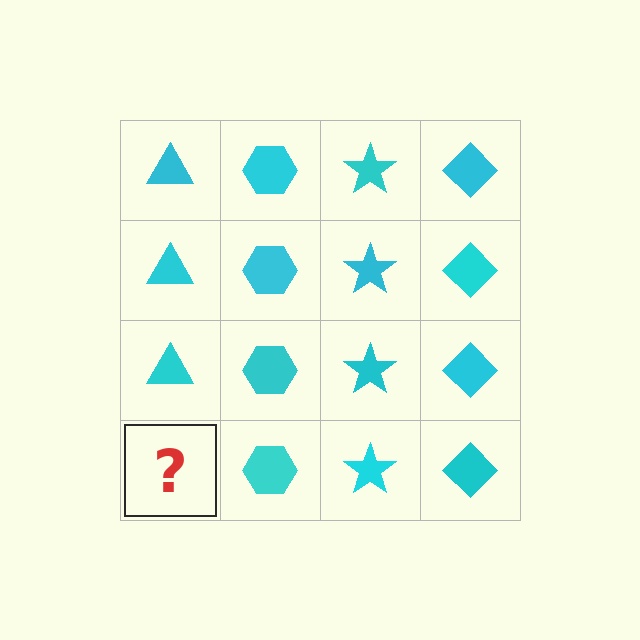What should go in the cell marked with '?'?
The missing cell should contain a cyan triangle.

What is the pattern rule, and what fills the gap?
The rule is that each column has a consistent shape. The gap should be filled with a cyan triangle.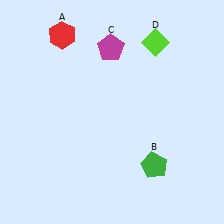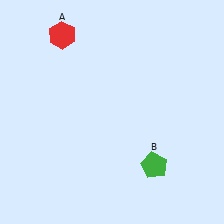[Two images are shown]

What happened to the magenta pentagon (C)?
The magenta pentagon (C) was removed in Image 2. It was in the top-left area of Image 1.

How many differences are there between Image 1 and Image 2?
There are 2 differences between the two images.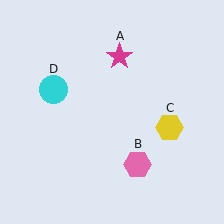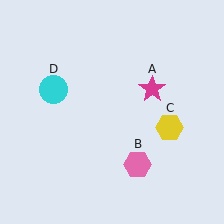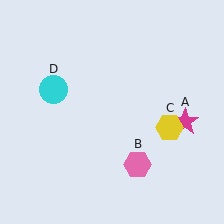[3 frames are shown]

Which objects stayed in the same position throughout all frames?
Pink hexagon (object B) and yellow hexagon (object C) and cyan circle (object D) remained stationary.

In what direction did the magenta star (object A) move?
The magenta star (object A) moved down and to the right.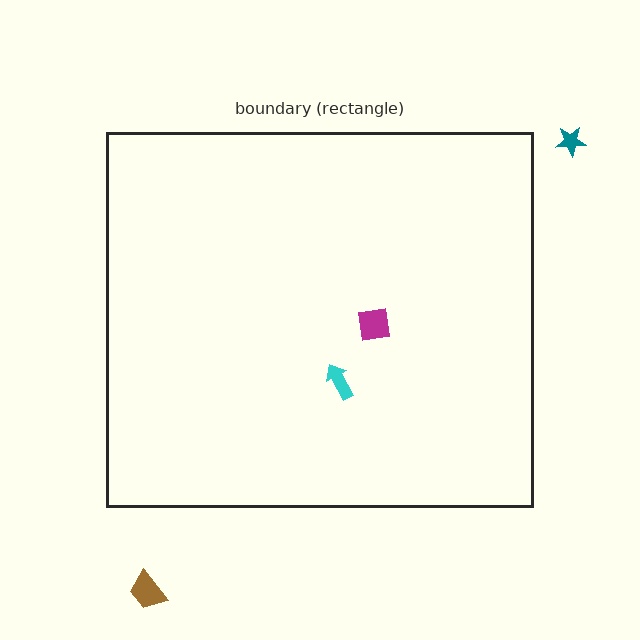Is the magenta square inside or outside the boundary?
Inside.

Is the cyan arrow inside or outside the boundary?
Inside.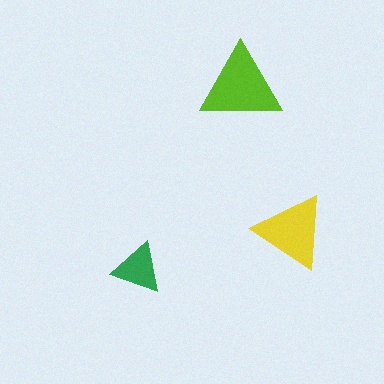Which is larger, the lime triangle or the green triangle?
The lime one.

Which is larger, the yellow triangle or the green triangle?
The yellow one.